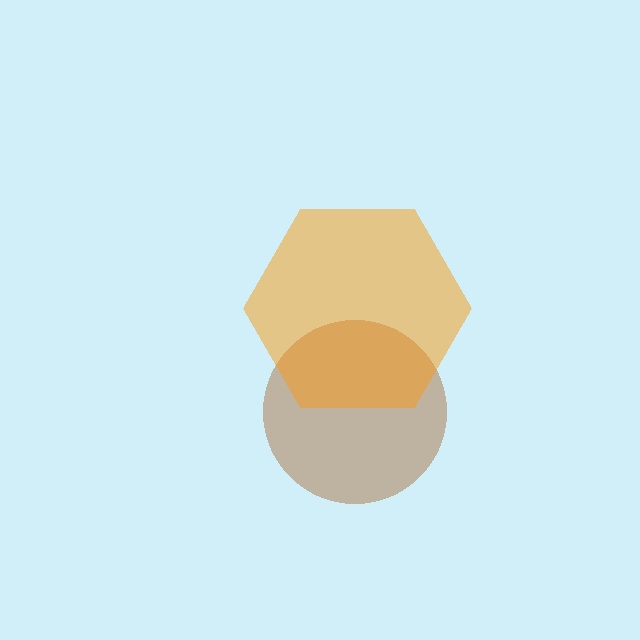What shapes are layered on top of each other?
The layered shapes are: a brown circle, an orange hexagon.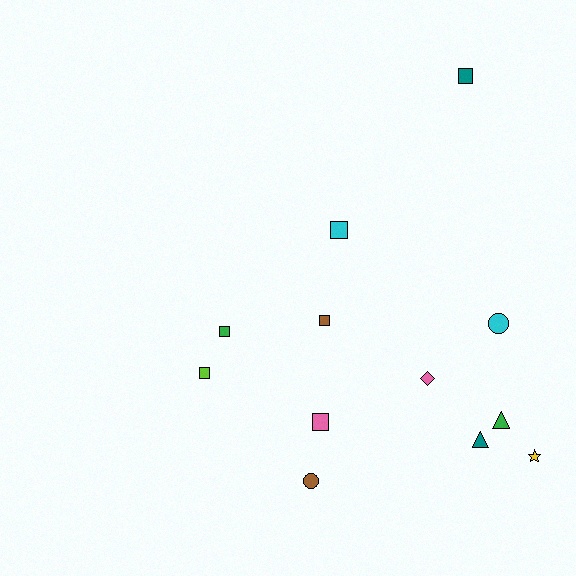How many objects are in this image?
There are 12 objects.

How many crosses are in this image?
There are no crosses.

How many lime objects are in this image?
There is 1 lime object.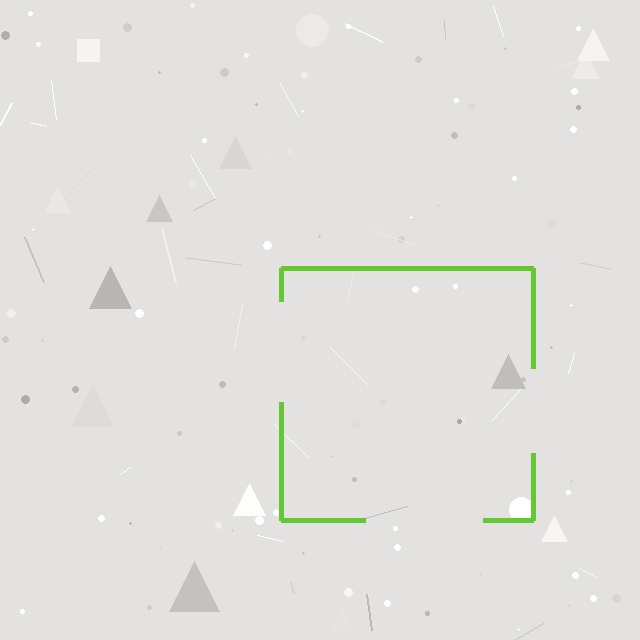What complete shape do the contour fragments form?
The contour fragments form a square.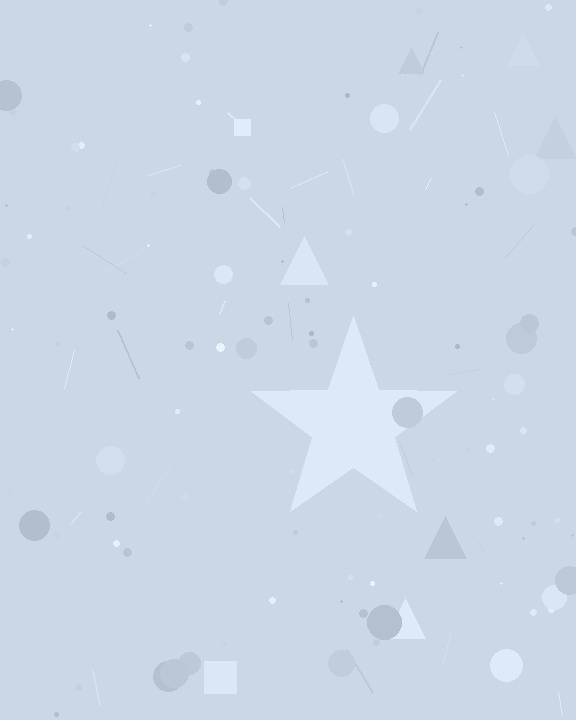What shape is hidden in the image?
A star is hidden in the image.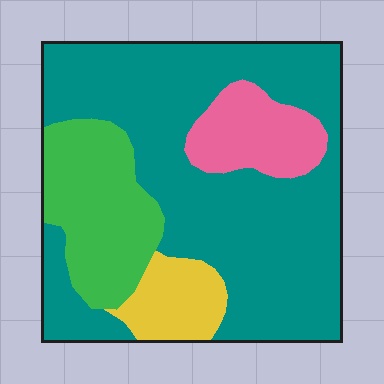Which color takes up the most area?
Teal, at roughly 65%.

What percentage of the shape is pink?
Pink takes up about one tenth (1/10) of the shape.